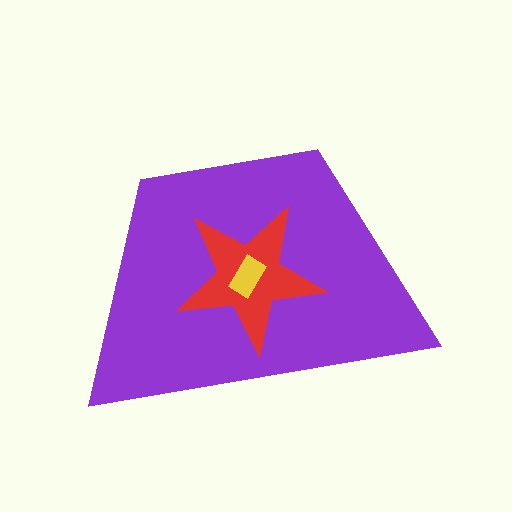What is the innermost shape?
The yellow rectangle.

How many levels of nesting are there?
3.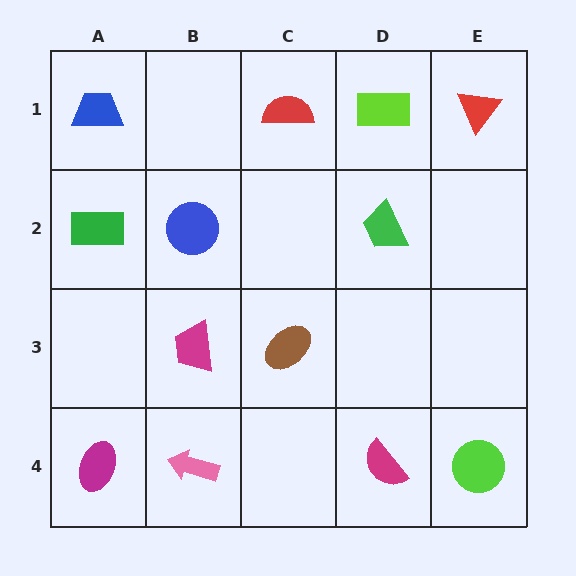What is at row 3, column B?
A magenta trapezoid.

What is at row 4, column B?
A pink arrow.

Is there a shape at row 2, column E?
No, that cell is empty.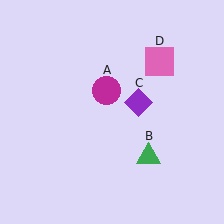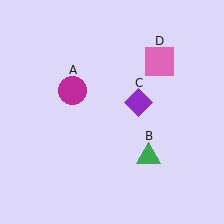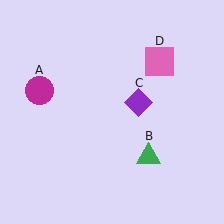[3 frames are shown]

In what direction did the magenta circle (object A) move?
The magenta circle (object A) moved left.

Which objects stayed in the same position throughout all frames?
Green triangle (object B) and purple diamond (object C) and pink square (object D) remained stationary.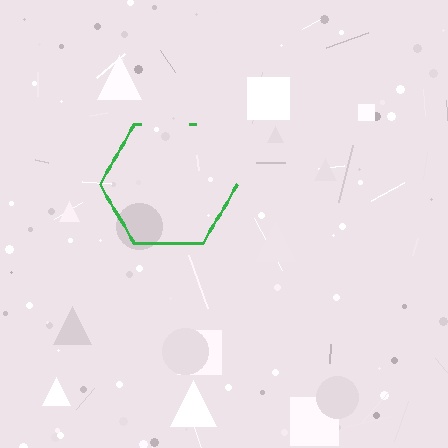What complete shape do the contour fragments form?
The contour fragments form a hexagon.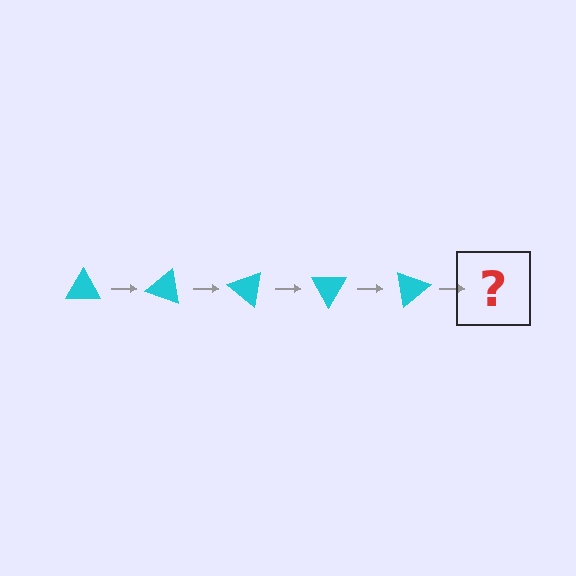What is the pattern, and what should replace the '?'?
The pattern is that the triangle rotates 20 degrees each step. The '?' should be a cyan triangle rotated 100 degrees.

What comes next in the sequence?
The next element should be a cyan triangle rotated 100 degrees.